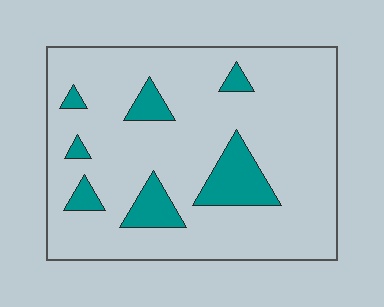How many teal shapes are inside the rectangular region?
7.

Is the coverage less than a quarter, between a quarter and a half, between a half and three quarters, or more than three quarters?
Less than a quarter.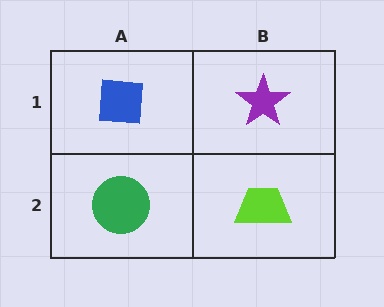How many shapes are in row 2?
2 shapes.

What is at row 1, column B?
A purple star.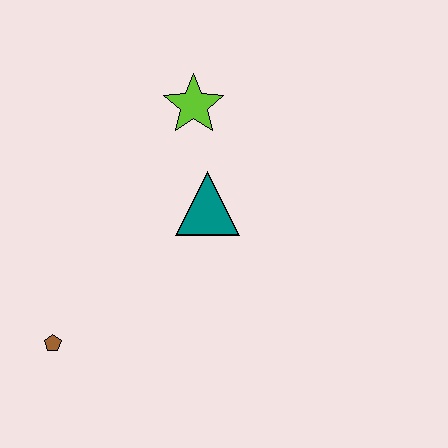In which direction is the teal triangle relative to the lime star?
The teal triangle is below the lime star.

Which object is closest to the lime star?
The teal triangle is closest to the lime star.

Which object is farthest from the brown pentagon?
The lime star is farthest from the brown pentagon.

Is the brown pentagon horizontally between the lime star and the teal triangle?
No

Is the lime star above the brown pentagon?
Yes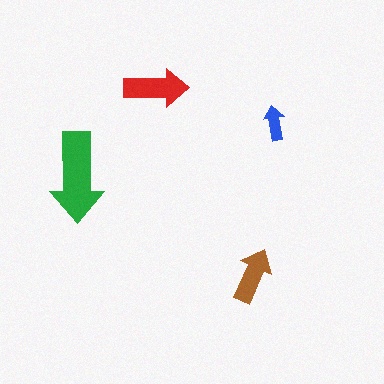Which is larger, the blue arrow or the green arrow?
The green one.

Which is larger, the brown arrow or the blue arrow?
The brown one.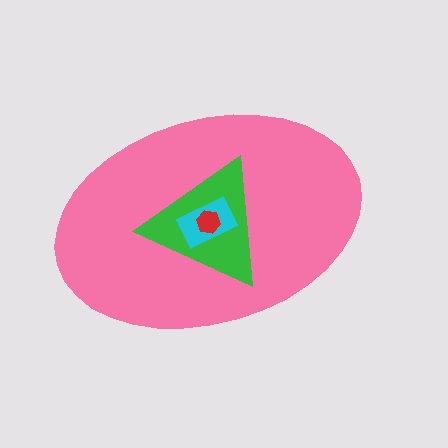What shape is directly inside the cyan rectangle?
The red hexagon.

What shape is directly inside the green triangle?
The cyan rectangle.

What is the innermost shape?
The red hexagon.